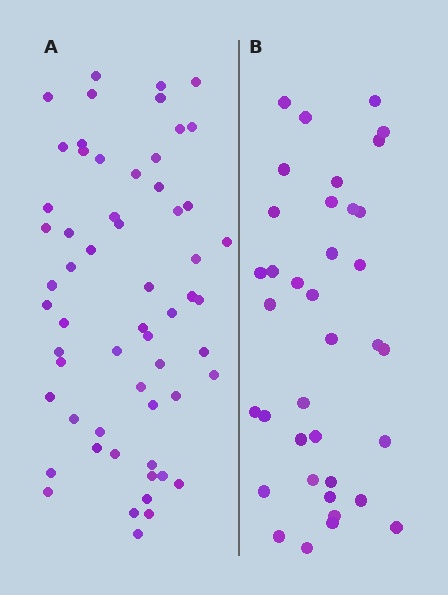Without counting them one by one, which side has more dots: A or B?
Region A (the left region) has more dots.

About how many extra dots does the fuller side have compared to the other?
Region A has approximately 20 more dots than region B.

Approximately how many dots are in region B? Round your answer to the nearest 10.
About 40 dots. (The exact count is 37, which rounds to 40.)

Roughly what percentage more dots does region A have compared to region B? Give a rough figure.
About 60% more.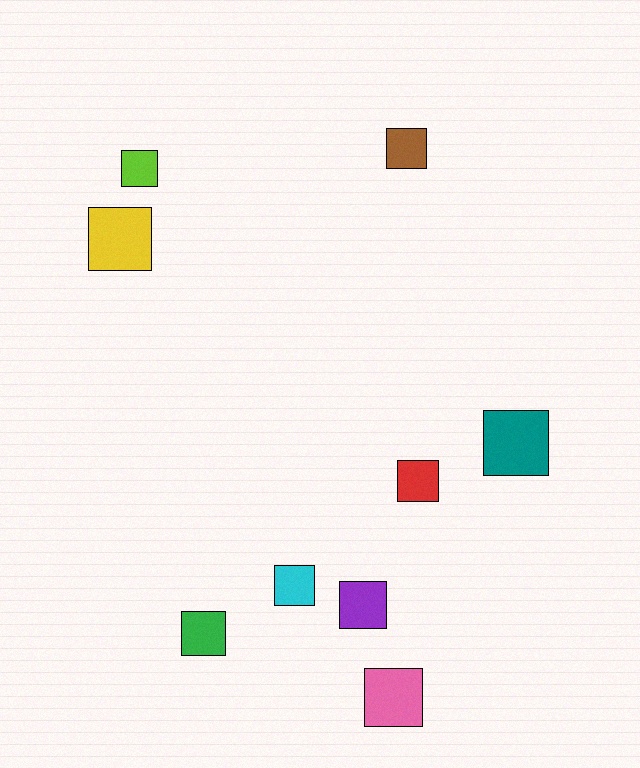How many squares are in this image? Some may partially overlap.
There are 9 squares.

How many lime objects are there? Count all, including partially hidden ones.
There is 1 lime object.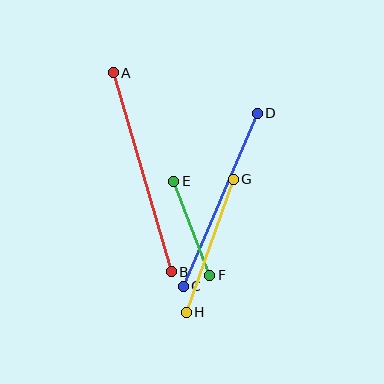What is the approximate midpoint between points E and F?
The midpoint is at approximately (192, 228) pixels.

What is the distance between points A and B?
The distance is approximately 207 pixels.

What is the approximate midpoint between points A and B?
The midpoint is at approximately (142, 172) pixels.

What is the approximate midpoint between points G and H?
The midpoint is at approximately (210, 246) pixels.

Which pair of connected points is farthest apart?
Points A and B are farthest apart.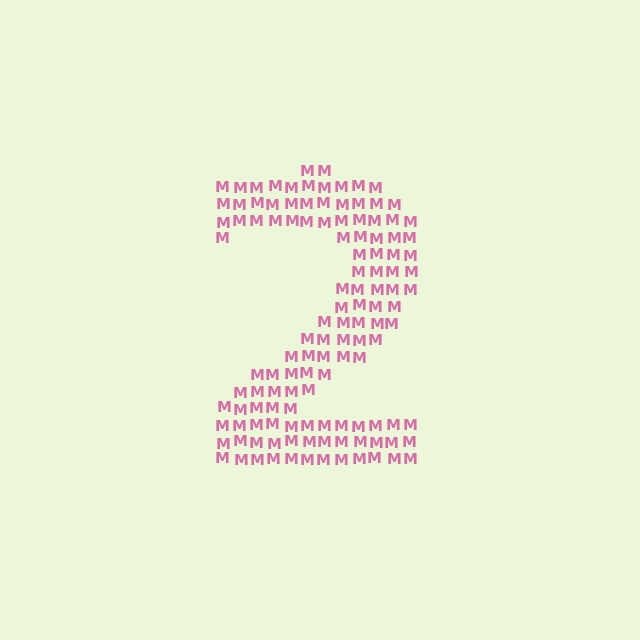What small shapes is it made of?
It is made of small letter M's.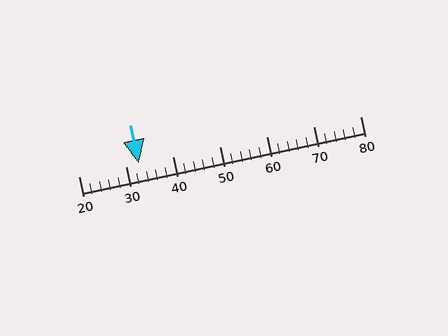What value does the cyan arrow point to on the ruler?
The cyan arrow points to approximately 33.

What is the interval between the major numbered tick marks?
The major tick marks are spaced 10 units apart.